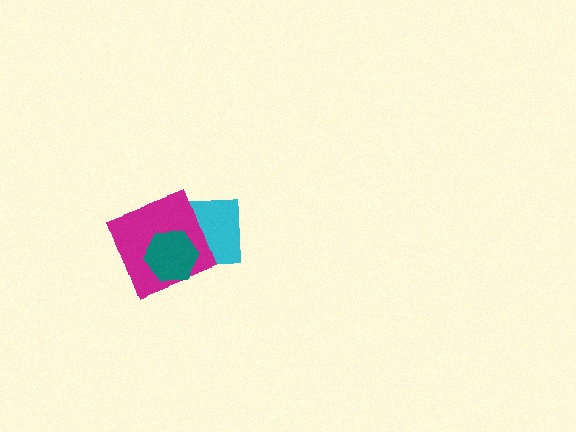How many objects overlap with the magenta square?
2 objects overlap with the magenta square.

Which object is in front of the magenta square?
The teal hexagon is in front of the magenta square.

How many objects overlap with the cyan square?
2 objects overlap with the cyan square.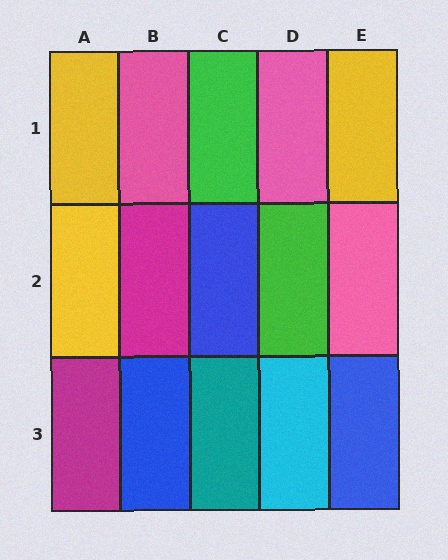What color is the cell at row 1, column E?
Yellow.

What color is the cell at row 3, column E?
Blue.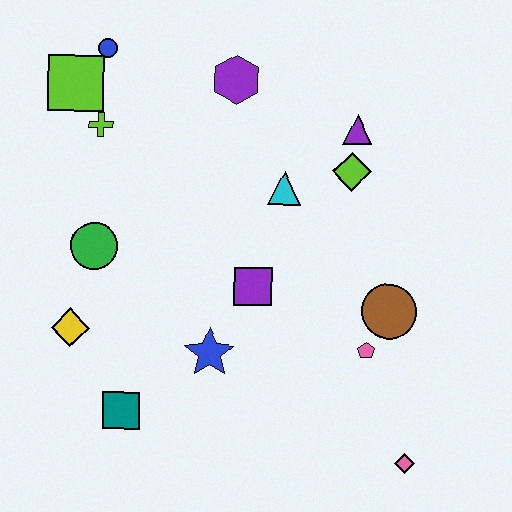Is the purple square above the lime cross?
No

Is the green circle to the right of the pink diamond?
No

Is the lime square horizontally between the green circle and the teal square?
No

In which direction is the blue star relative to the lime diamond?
The blue star is below the lime diamond.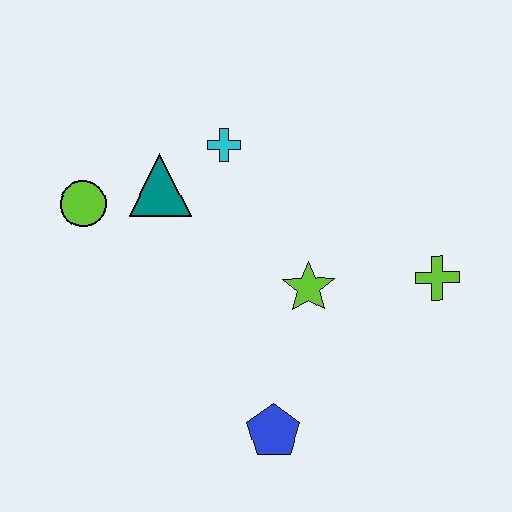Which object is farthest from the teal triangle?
The lime cross is farthest from the teal triangle.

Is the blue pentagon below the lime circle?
Yes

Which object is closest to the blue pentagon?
The lime star is closest to the blue pentagon.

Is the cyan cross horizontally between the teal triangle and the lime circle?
No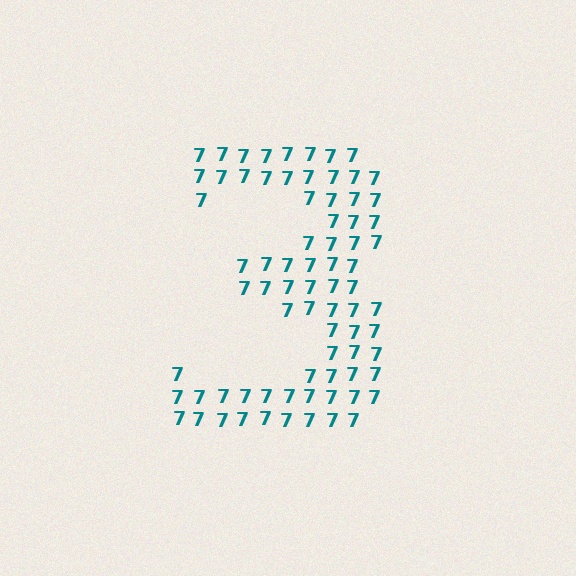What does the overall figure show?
The overall figure shows the digit 3.